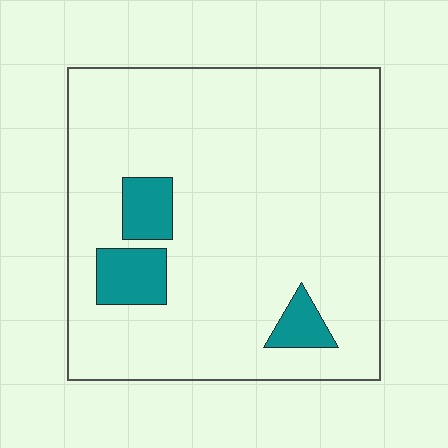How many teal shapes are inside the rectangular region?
3.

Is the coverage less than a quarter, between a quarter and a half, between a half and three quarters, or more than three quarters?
Less than a quarter.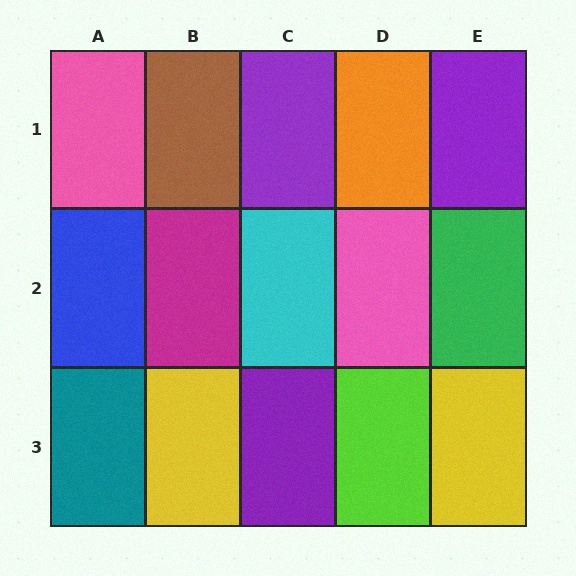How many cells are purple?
3 cells are purple.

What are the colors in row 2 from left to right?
Blue, magenta, cyan, pink, green.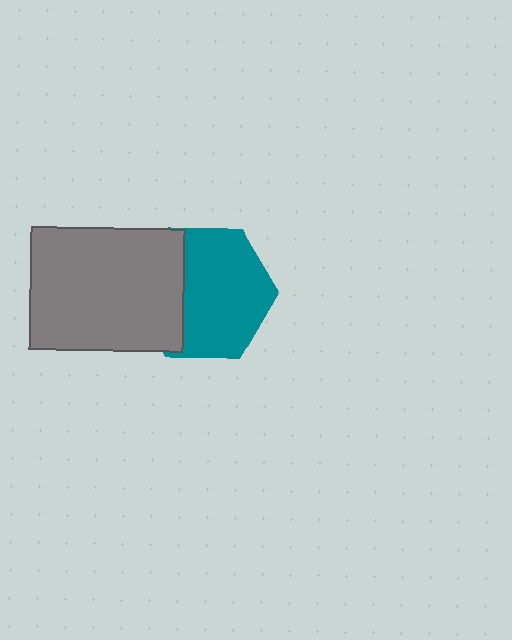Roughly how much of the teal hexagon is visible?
Most of it is visible (roughly 69%).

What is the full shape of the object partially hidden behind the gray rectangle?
The partially hidden object is a teal hexagon.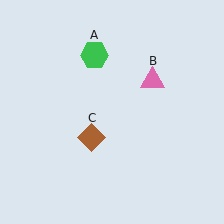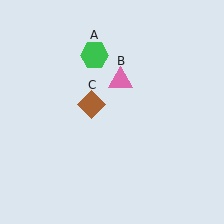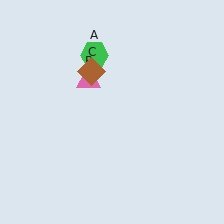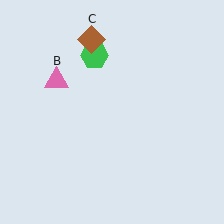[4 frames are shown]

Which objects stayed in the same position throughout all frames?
Green hexagon (object A) remained stationary.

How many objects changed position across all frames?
2 objects changed position: pink triangle (object B), brown diamond (object C).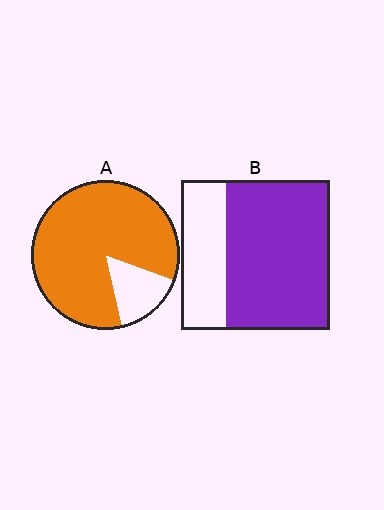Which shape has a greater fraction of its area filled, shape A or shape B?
Shape A.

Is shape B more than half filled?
Yes.